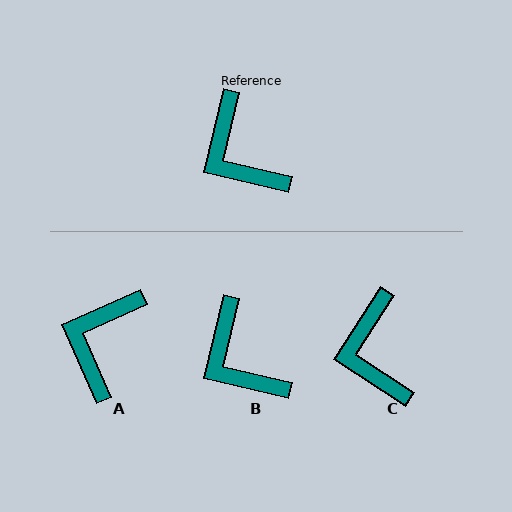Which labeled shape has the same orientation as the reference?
B.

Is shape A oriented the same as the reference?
No, it is off by about 53 degrees.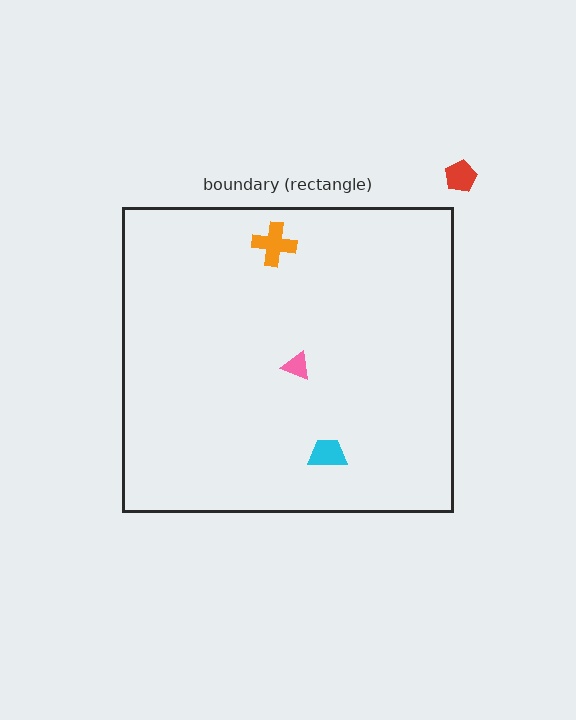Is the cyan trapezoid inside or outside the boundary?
Inside.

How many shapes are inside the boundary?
3 inside, 1 outside.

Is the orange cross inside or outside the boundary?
Inside.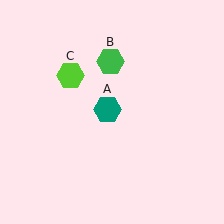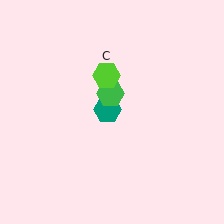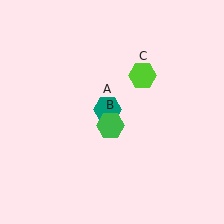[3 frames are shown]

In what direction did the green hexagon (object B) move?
The green hexagon (object B) moved down.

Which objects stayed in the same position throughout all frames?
Teal hexagon (object A) remained stationary.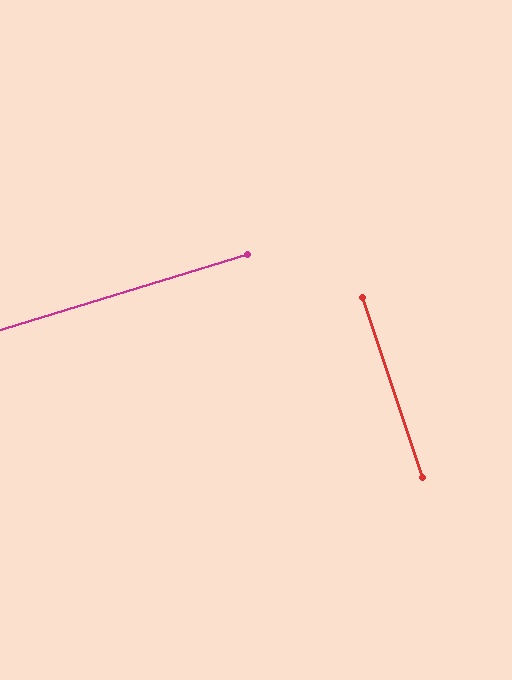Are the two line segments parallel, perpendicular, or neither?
Perpendicular — they meet at approximately 89°.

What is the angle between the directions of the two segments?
Approximately 89 degrees.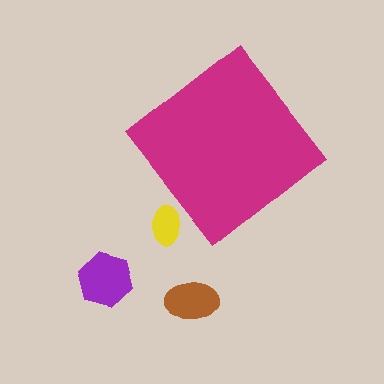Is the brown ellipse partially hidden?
No, the brown ellipse is fully visible.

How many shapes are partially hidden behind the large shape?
1 shape is partially hidden.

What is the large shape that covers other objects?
A magenta diamond.